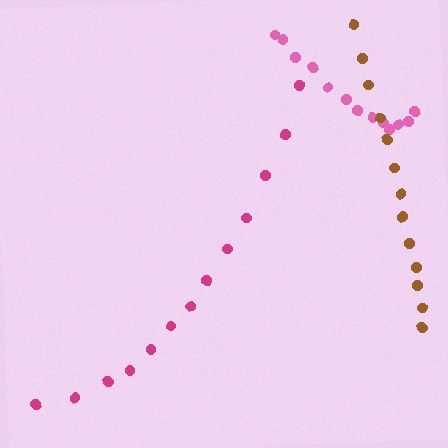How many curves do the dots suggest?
There are 3 distinct paths.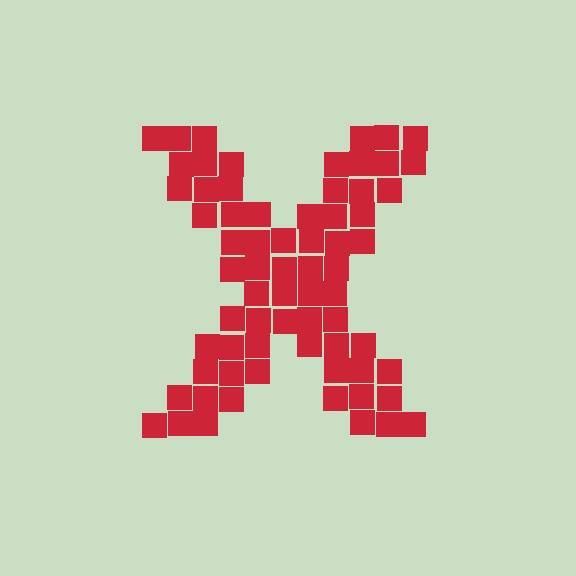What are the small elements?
The small elements are squares.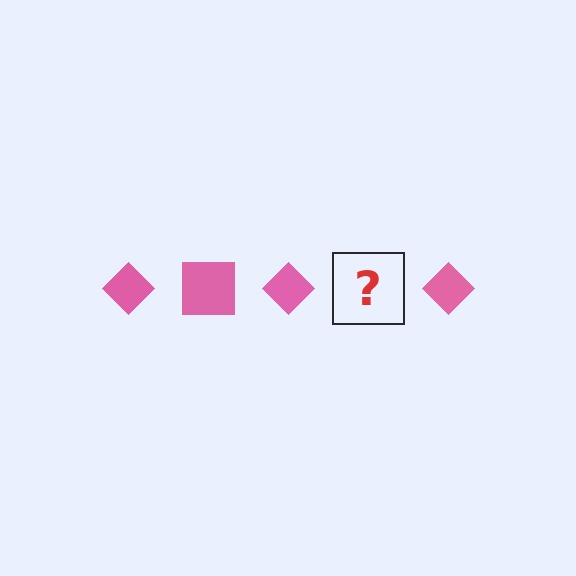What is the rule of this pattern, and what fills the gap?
The rule is that the pattern cycles through diamond, square shapes in pink. The gap should be filled with a pink square.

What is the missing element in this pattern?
The missing element is a pink square.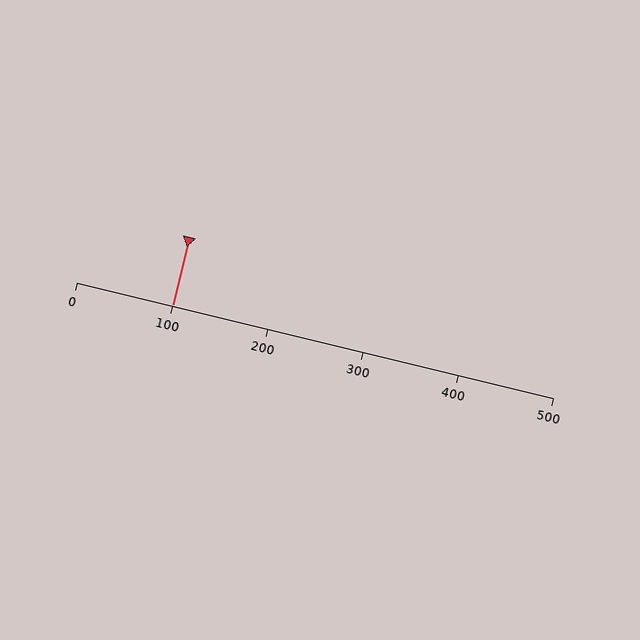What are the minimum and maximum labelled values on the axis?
The axis runs from 0 to 500.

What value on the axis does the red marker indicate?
The marker indicates approximately 100.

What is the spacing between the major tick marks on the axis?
The major ticks are spaced 100 apart.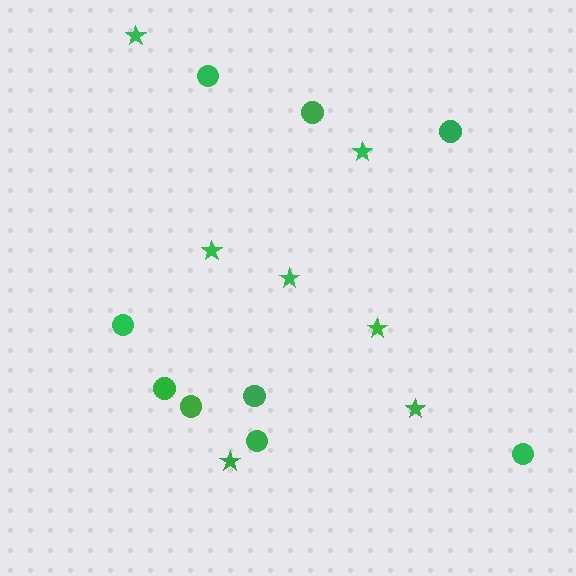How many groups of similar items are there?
There are 2 groups: one group of circles (9) and one group of stars (7).